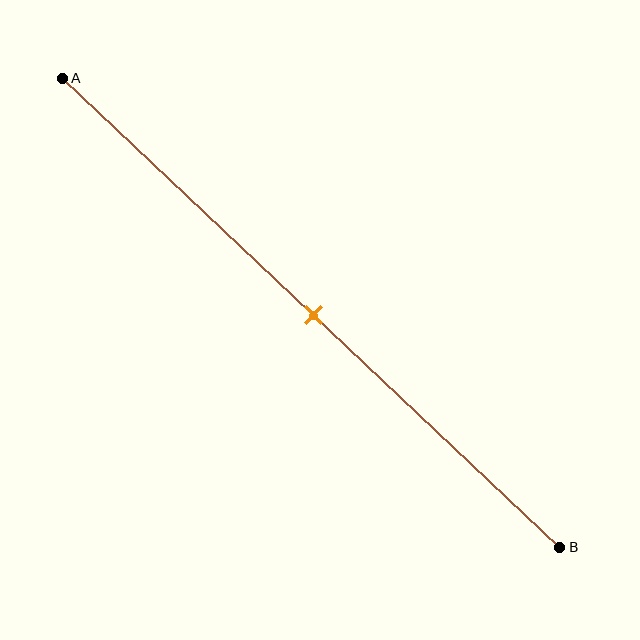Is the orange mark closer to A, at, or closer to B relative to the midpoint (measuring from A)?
The orange mark is approximately at the midpoint of segment AB.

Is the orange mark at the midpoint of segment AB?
Yes, the mark is approximately at the midpoint.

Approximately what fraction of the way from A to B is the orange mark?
The orange mark is approximately 50% of the way from A to B.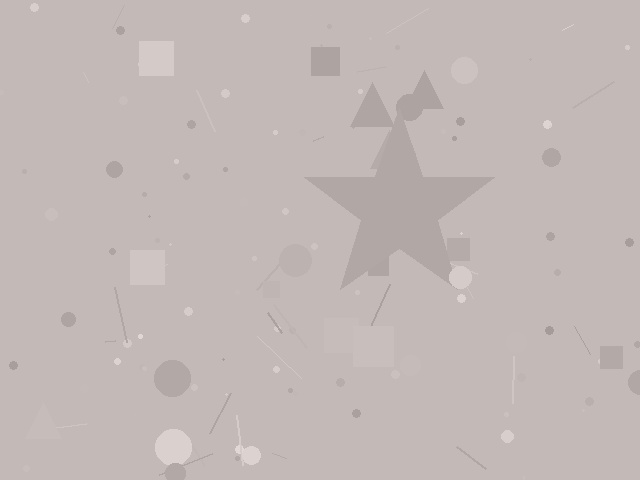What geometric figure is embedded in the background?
A star is embedded in the background.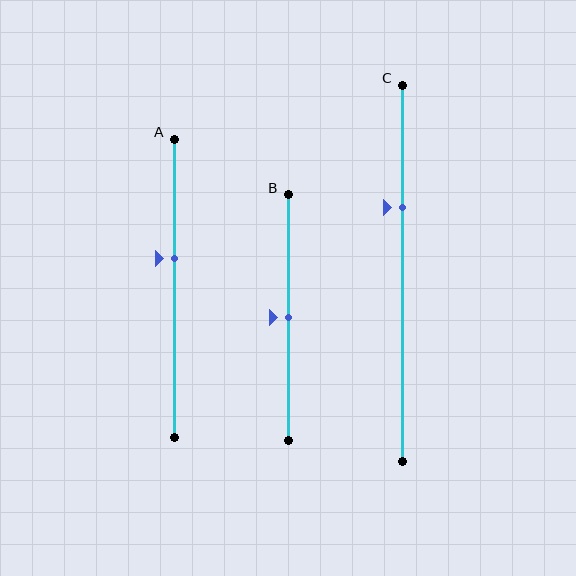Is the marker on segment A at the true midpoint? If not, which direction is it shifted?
No, the marker on segment A is shifted upward by about 10% of the segment length.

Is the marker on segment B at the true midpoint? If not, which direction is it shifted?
Yes, the marker on segment B is at the true midpoint.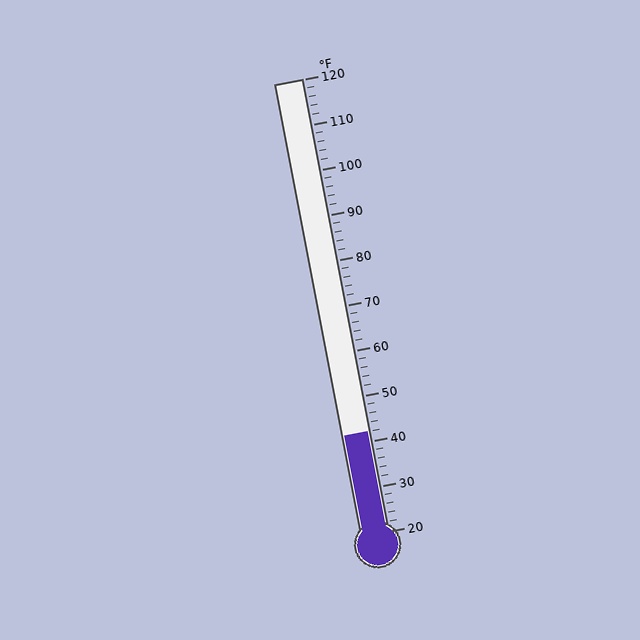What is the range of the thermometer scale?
The thermometer scale ranges from 20°F to 120°F.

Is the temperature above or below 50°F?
The temperature is below 50°F.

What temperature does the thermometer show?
The thermometer shows approximately 42°F.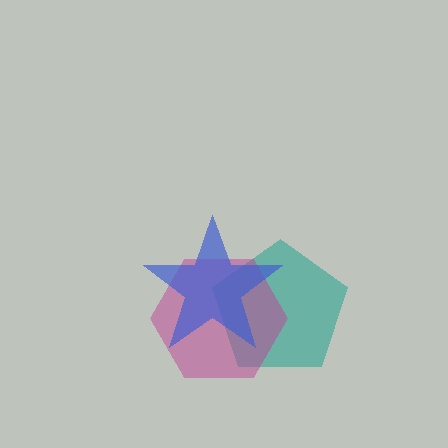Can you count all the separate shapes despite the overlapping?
Yes, there are 3 separate shapes.